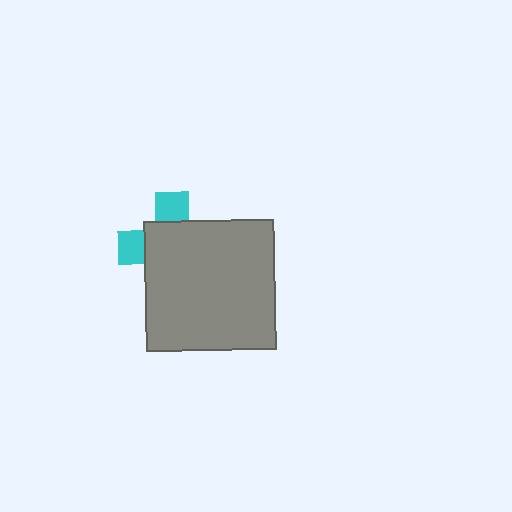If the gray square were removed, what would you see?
You would see the complete cyan cross.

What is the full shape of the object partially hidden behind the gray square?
The partially hidden object is a cyan cross.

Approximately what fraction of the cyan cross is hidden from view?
Roughly 70% of the cyan cross is hidden behind the gray square.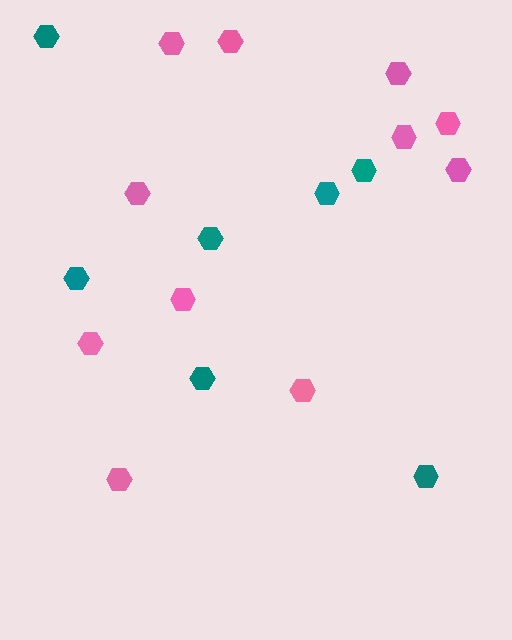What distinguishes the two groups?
There are 2 groups: one group of teal hexagons (7) and one group of pink hexagons (11).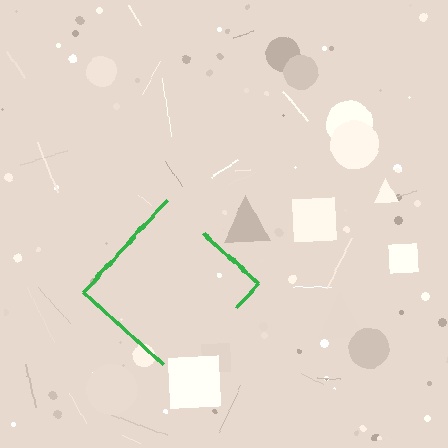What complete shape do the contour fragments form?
The contour fragments form a diamond.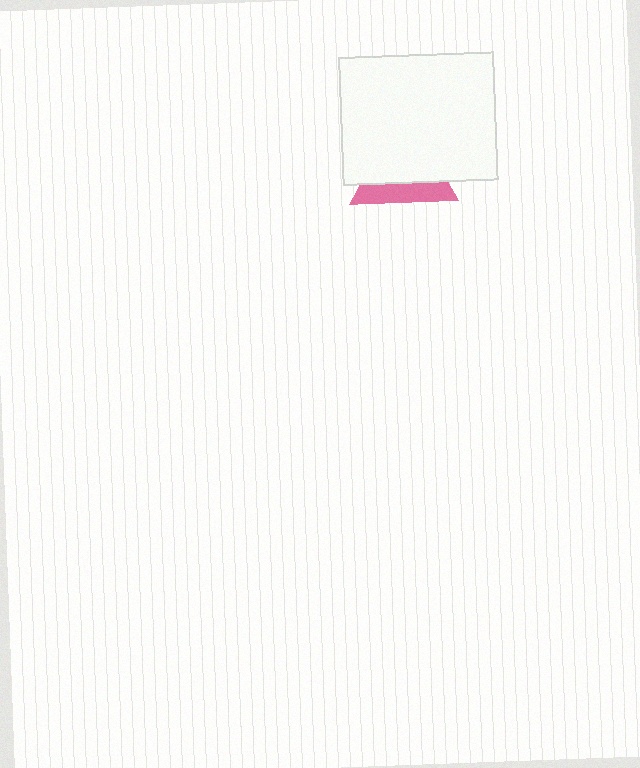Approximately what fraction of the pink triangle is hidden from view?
Roughly 66% of the pink triangle is hidden behind the white rectangle.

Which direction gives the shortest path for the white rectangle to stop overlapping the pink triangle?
Moving up gives the shortest separation.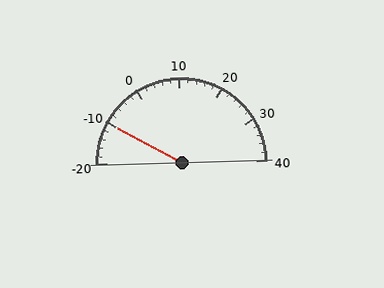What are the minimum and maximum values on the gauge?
The gauge ranges from -20 to 40.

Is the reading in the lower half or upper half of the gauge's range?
The reading is in the lower half of the range (-20 to 40).